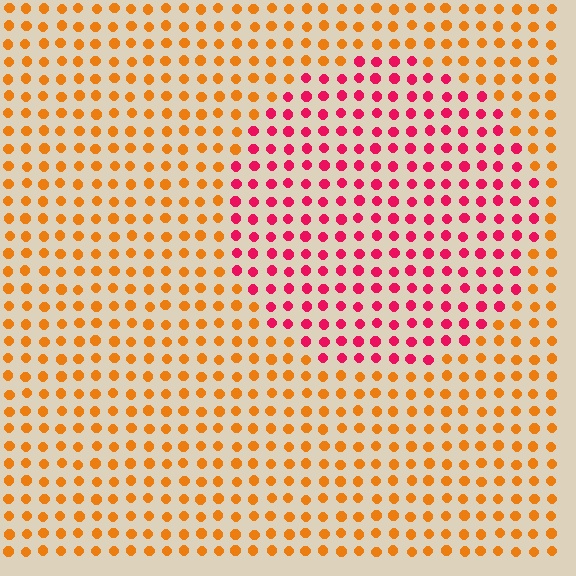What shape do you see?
I see a circle.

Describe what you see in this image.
The image is filled with small orange elements in a uniform arrangement. A circle-shaped region is visible where the elements are tinted to a slightly different hue, forming a subtle color boundary.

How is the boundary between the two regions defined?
The boundary is defined purely by a slight shift in hue (about 51 degrees). Spacing, size, and orientation are identical on both sides.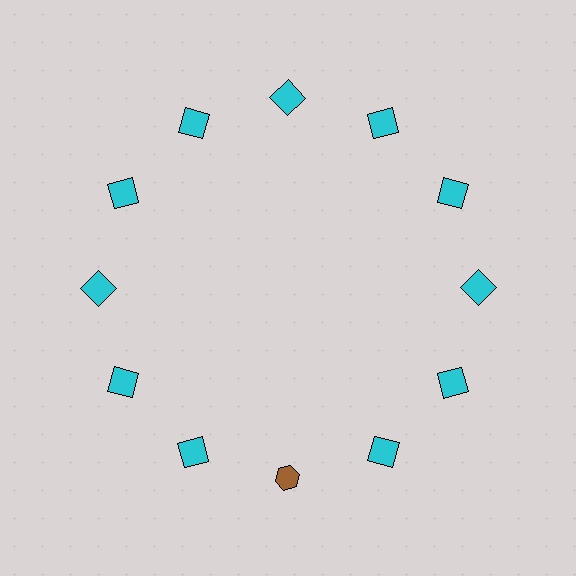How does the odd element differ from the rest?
It differs in both color (brown instead of cyan) and shape (hexagon instead of square).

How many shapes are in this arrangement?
There are 12 shapes arranged in a ring pattern.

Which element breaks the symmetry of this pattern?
The brown hexagon at roughly the 6 o'clock position breaks the symmetry. All other shapes are cyan squares.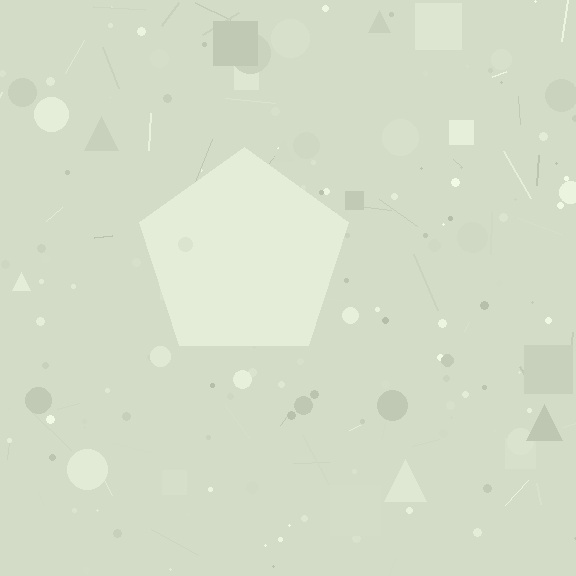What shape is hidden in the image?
A pentagon is hidden in the image.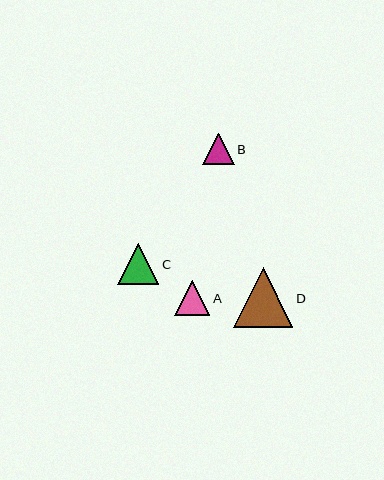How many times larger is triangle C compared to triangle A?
Triangle C is approximately 1.2 times the size of triangle A.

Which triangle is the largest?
Triangle D is the largest with a size of approximately 59 pixels.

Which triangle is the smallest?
Triangle B is the smallest with a size of approximately 31 pixels.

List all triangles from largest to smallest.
From largest to smallest: D, C, A, B.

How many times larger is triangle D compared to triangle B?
Triangle D is approximately 1.9 times the size of triangle B.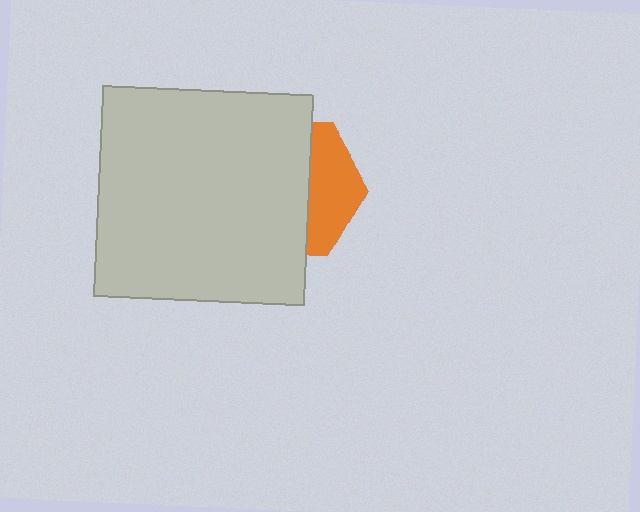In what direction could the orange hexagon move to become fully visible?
The orange hexagon could move right. That would shift it out from behind the light gray square entirely.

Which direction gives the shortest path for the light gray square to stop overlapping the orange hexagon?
Moving left gives the shortest separation.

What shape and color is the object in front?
The object in front is a light gray square.